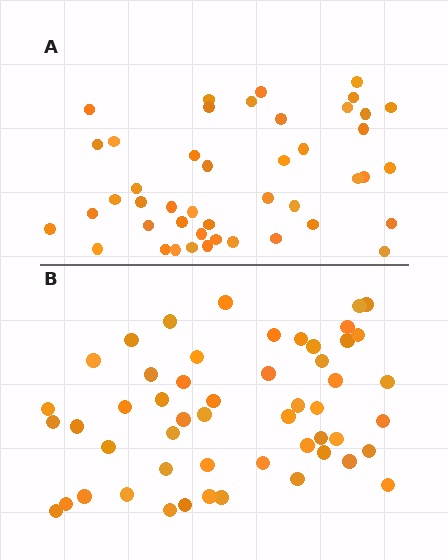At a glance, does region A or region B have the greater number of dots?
Region B (the bottom region) has more dots.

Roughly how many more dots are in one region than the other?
Region B has roughly 8 or so more dots than region A.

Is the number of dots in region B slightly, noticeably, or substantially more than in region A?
Region B has only slightly more — the two regions are fairly close. The ratio is roughly 1.2 to 1.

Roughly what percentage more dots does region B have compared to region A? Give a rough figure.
About 15% more.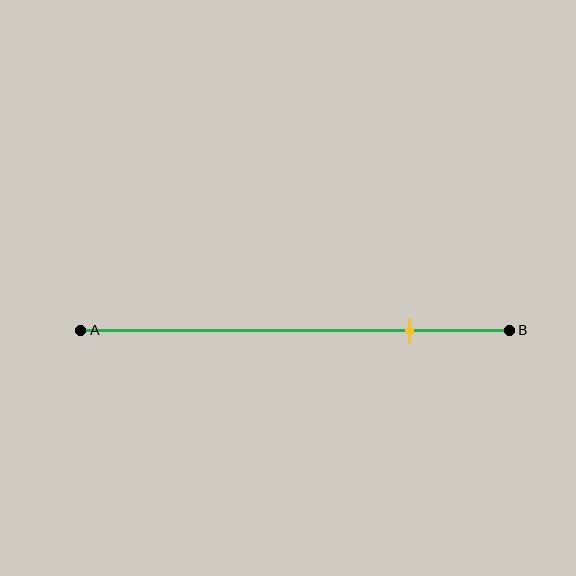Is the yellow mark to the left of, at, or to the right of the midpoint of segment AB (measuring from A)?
The yellow mark is to the right of the midpoint of segment AB.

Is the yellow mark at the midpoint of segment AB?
No, the mark is at about 75% from A, not at the 50% midpoint.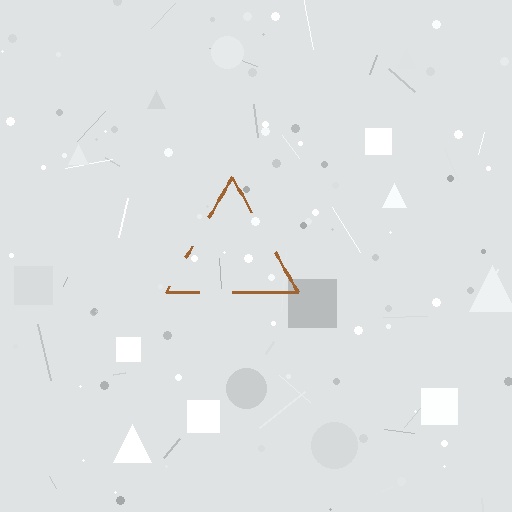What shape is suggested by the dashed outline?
The dashed outline suggests a triangle.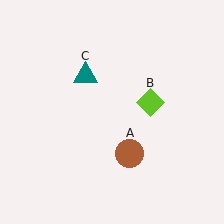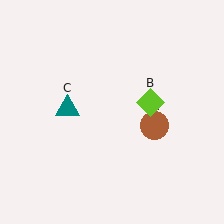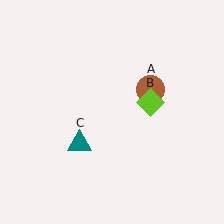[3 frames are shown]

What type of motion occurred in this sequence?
The brown circle (object A), teal triangle (object C) rotated counterclockwise around the center of the scene.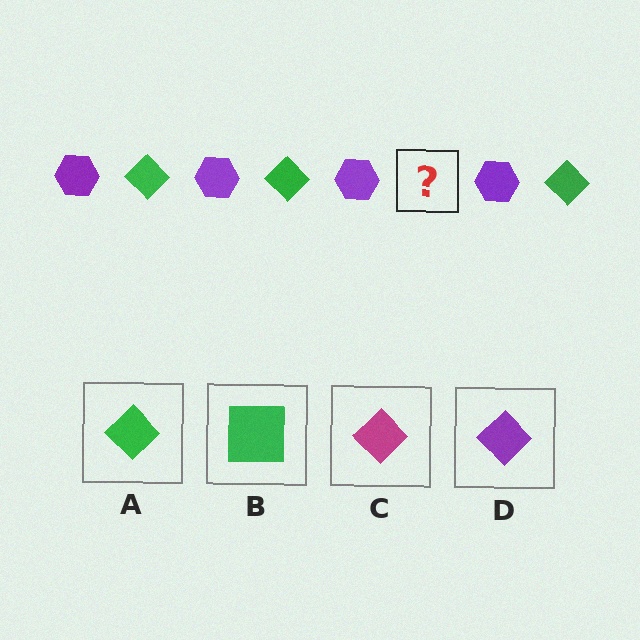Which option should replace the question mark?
Option A.